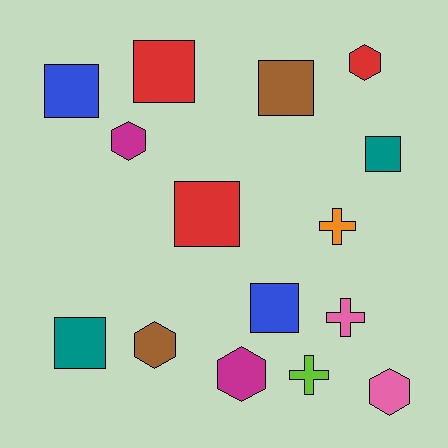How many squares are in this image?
There are 7 squares.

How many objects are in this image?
There are 15 objects.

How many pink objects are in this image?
There are 2 pink objects.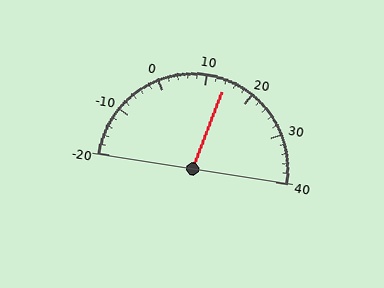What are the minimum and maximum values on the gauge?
The gauge ranges from -20 to 40.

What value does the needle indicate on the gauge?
The needle indicates approximately 14.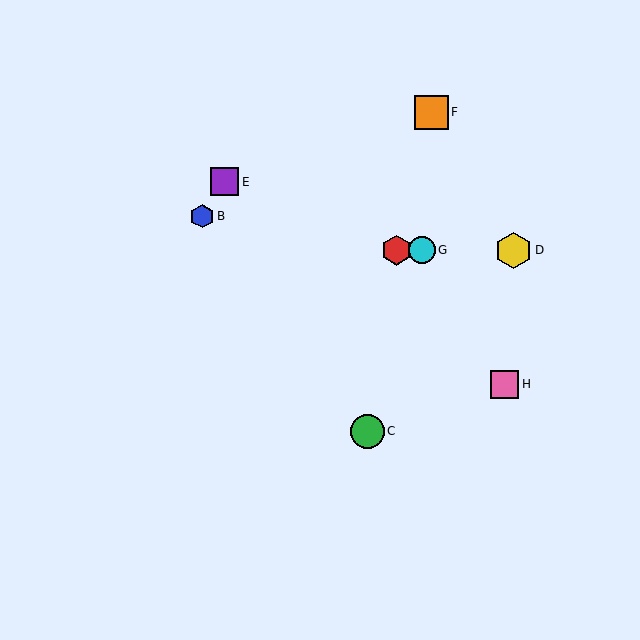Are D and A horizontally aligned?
Yes, both are at y≈250.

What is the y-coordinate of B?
Object B is at y≈216.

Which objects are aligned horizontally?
Objects A, D, G are aligned horizontally.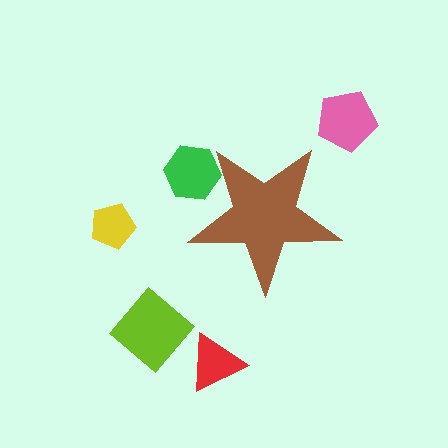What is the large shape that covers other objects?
A brown star.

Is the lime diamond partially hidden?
No, the lime diamond is fully visible.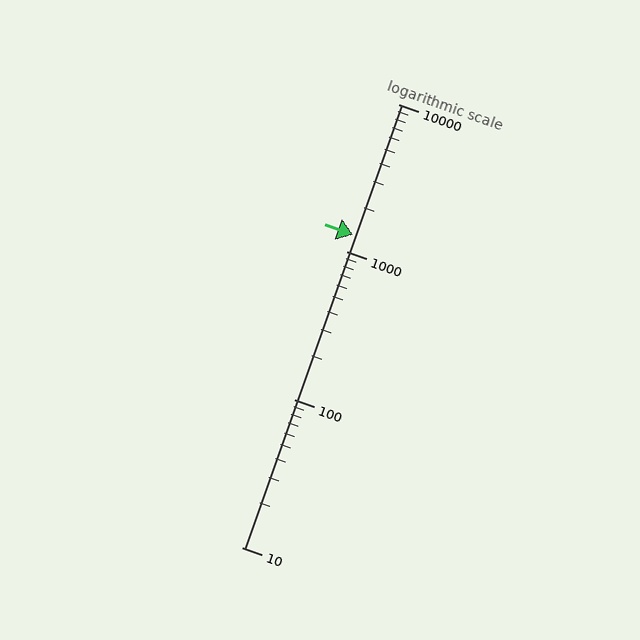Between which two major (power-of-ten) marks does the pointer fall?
The pointer is between 1000 and 10000.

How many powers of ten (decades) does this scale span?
The scale spans 3 decades, from 10 to 10000.